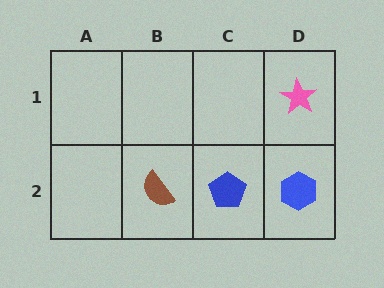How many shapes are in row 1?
1 shape.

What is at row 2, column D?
A blue hexagon.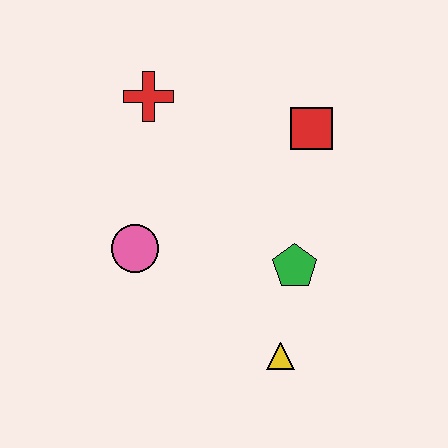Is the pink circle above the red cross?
No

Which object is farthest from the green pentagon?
The red cross is farthest from the green pentagon.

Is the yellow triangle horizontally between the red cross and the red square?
Yes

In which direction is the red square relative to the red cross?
The red square is to the right of the red cross.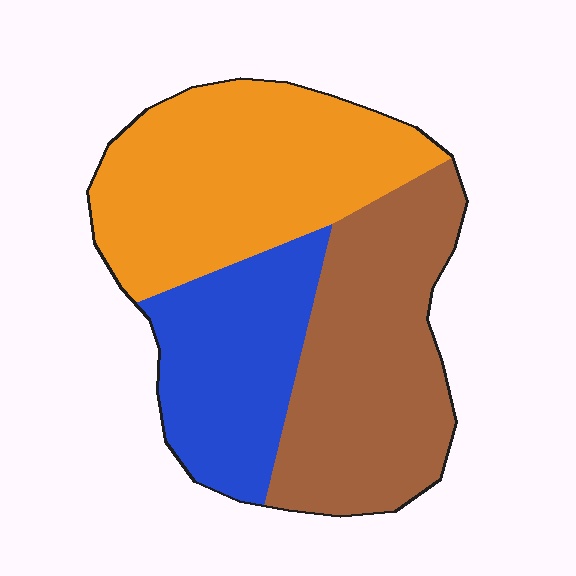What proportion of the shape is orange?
Orange takes up between a quarter and a half of the shape.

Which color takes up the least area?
Blue, at roughly 25%.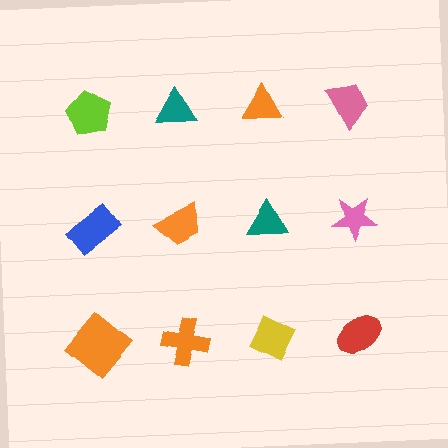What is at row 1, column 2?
A teal triangle.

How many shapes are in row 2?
4 shapes.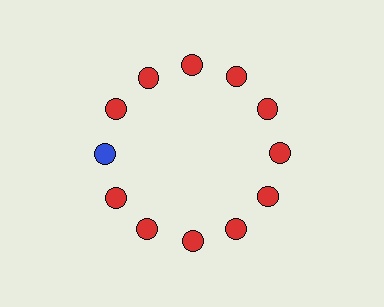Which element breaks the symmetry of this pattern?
The blue circle at roughly the 9 o'clock position breaks the symmetry. All other shapes are red circles.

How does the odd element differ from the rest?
It has a different color: blue instead of red.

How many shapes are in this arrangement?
There are 12 shapes arranged in a ring pattern.